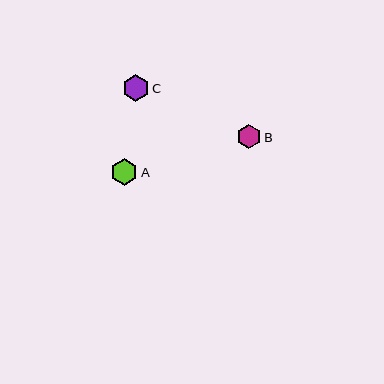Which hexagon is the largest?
Hexagon A is the largest with a size of approximately 27 pixels.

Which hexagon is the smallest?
Hexagon B is the smallest with a size of approximately 24 pixels.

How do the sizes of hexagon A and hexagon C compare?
Hexagon A and hexagon C are approximately the same size.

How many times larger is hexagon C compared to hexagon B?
Hexagon C is approximately 1.1 times the size of hexagon B.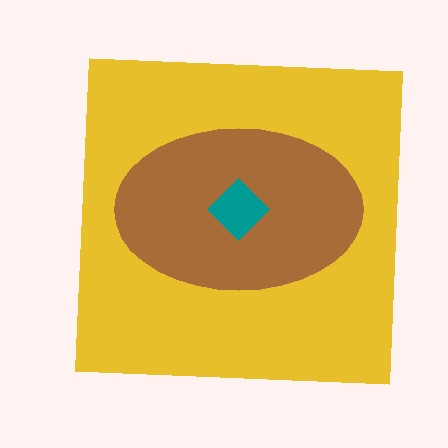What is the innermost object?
The teal diamond.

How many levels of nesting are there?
3.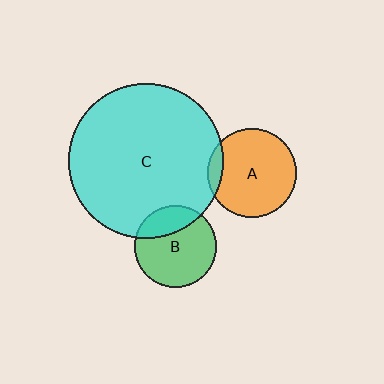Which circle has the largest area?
Circle C (cyan).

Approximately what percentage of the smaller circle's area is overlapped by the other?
Approximately 10%.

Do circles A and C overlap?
Yes.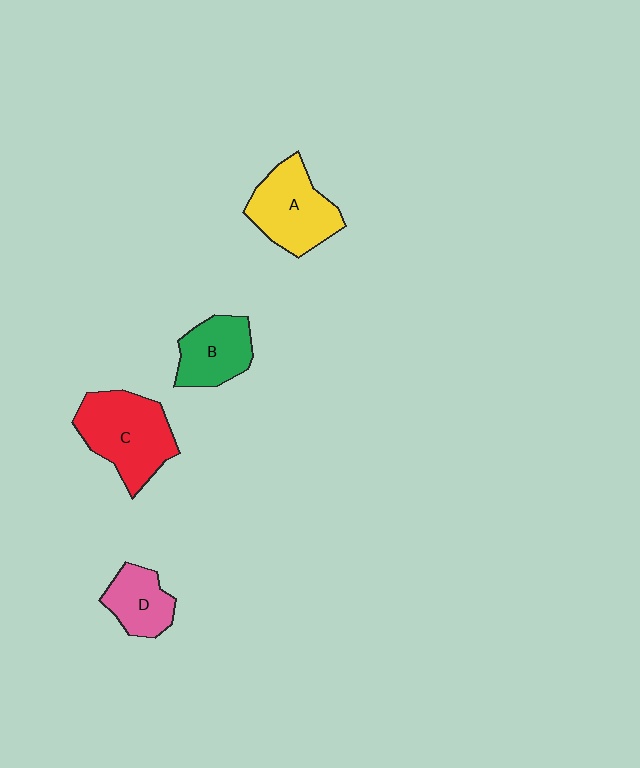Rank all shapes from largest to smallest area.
From largest to smallest: C (red), A (yellow), B (green), D (pink).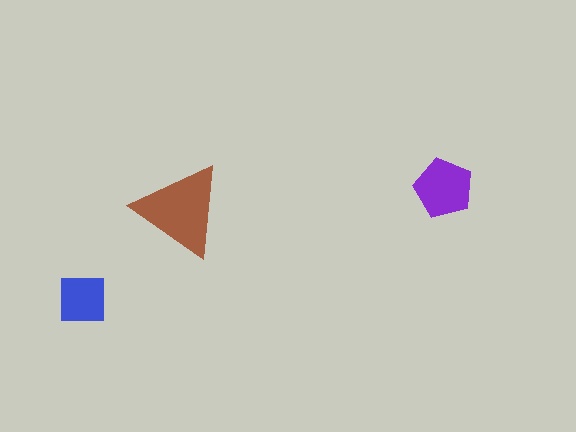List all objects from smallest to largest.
The blue square, the purple pentagon, the brown triangle.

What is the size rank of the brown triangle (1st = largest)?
1st.